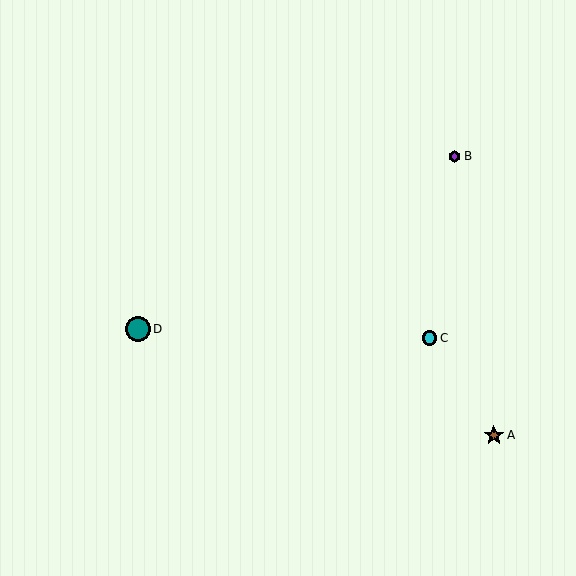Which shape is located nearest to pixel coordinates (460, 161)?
The purple hexagon (labeled B) at (454, 156) is nearest to that location.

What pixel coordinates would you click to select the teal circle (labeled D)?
Click at (138, 329) to select the teal circle D.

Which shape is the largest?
The teal circle (labeled D) is the largest.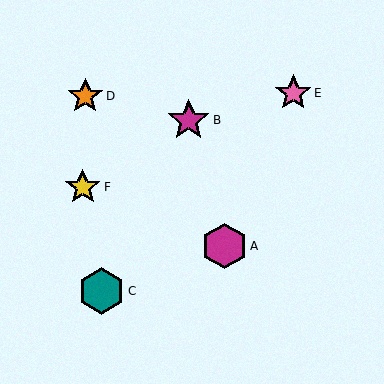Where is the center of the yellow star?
The center of the yellow star is at (83, 187).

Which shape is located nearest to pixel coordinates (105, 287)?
The teal hexagon (labeled C) at (102, 291) is nearest to that location.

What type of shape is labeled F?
Shape F is a yellow star.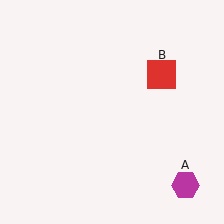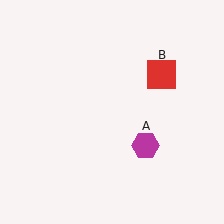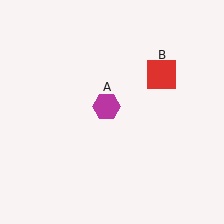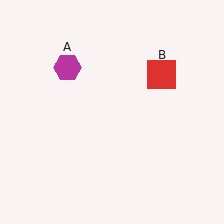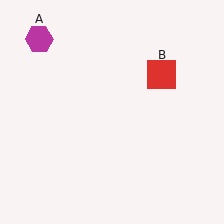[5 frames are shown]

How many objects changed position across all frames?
1 object changed position: magenta hexagon (object A).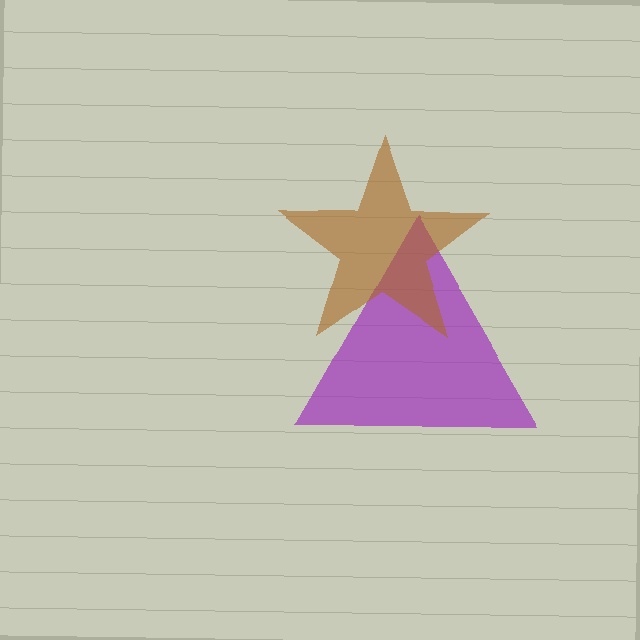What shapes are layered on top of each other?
The layered shapes are: a purple triangle, a brown star.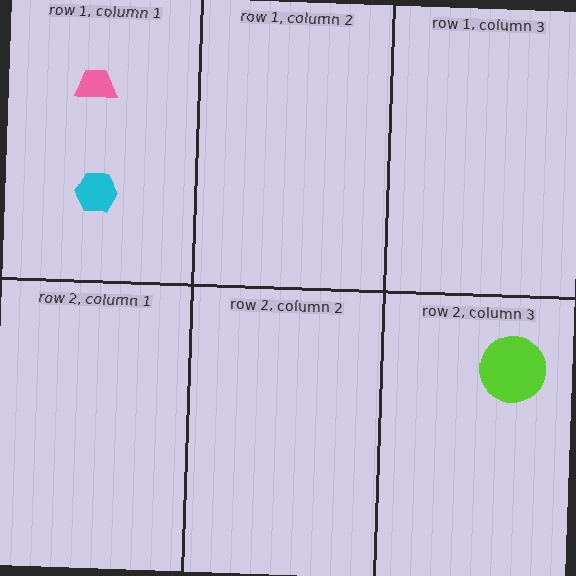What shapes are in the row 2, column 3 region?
The lime circle.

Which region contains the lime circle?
The row 2, column 3 region.